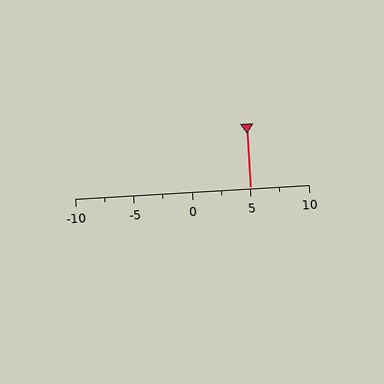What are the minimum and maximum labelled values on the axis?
The axis runs from -10 to 10.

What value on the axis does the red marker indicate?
The marker indicates approximately 5.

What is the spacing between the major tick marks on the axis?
The major ticks are spaced 5 apart.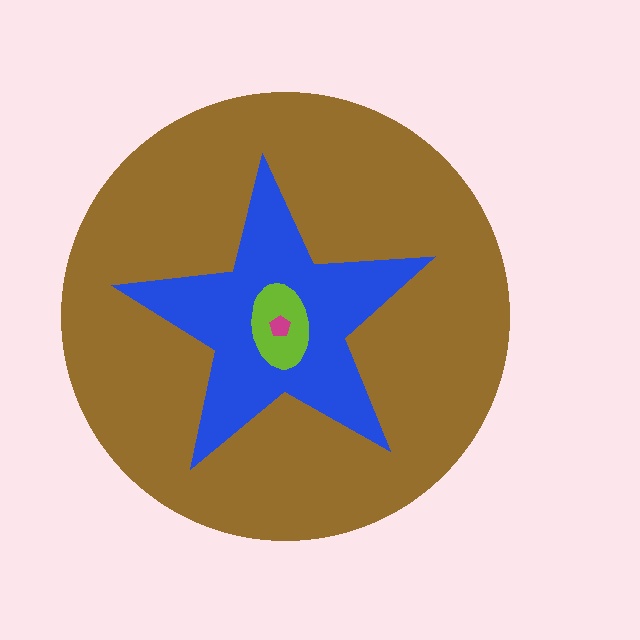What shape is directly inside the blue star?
The lime ellipse.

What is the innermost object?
The magenta pentagon.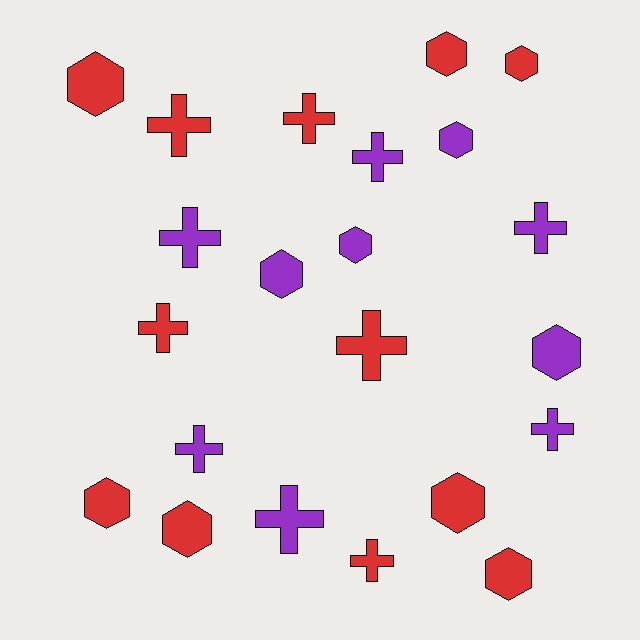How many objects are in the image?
There are 22 objects.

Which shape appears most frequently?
Cross, with 11 objects.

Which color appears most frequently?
Red, with 12 objects.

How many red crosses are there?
There are 5 red crosses.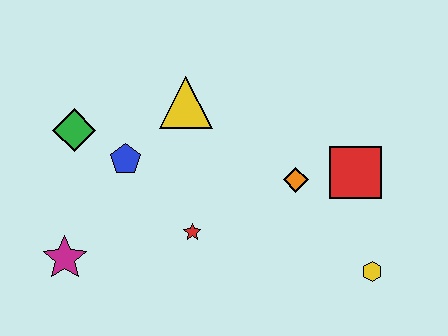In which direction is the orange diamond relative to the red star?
The orange diamond is to the right of the red star.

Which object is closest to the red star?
The blue pentagon is closest to the red star.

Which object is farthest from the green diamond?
The yellow hexagon is farthest from the green diamond.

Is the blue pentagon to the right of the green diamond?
Yes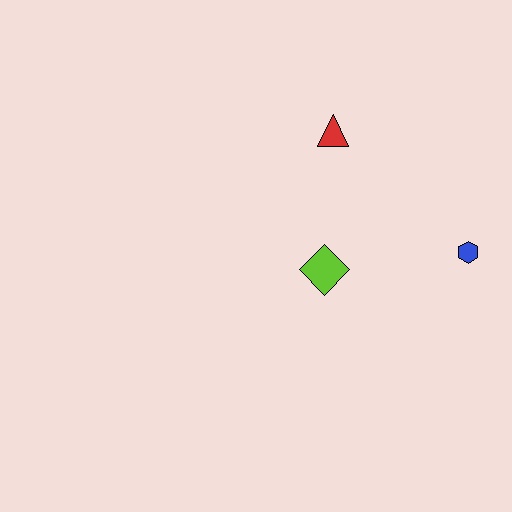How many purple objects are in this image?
There are no purple objects.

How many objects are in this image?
There are 3 objects.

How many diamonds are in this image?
There is 1 diamond.